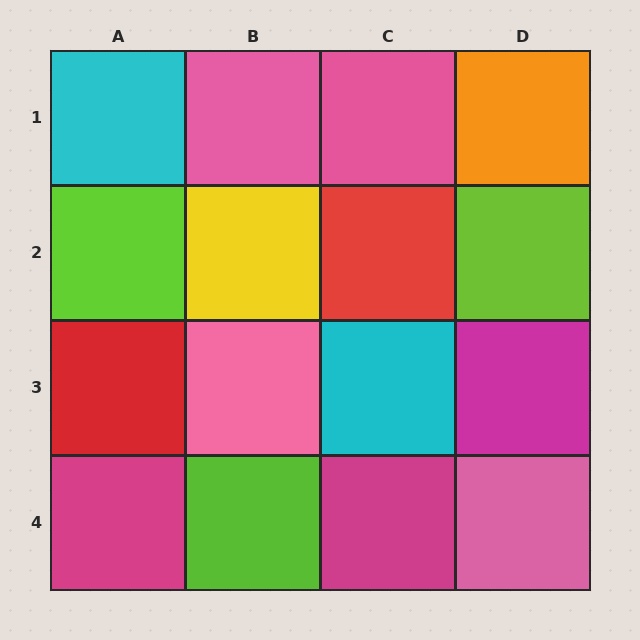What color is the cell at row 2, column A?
Lime.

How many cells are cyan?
2 cells are cyan.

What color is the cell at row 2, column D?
Lime.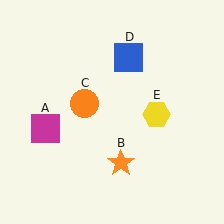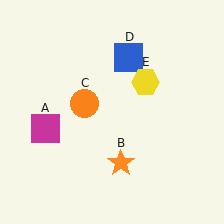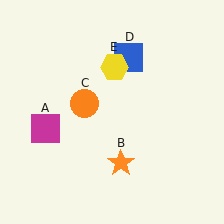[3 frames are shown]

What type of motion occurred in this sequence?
The yellow hexagon (object E) rotated counterclockwise around the center of the scene.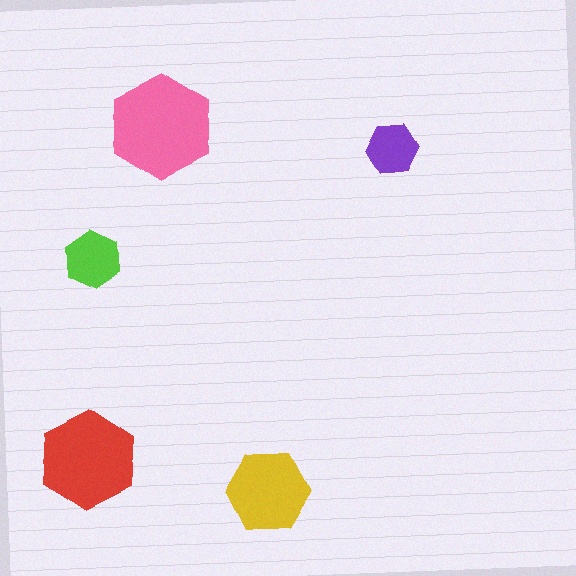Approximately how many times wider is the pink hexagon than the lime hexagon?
About 2 times wider.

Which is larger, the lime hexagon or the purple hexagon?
The lime one.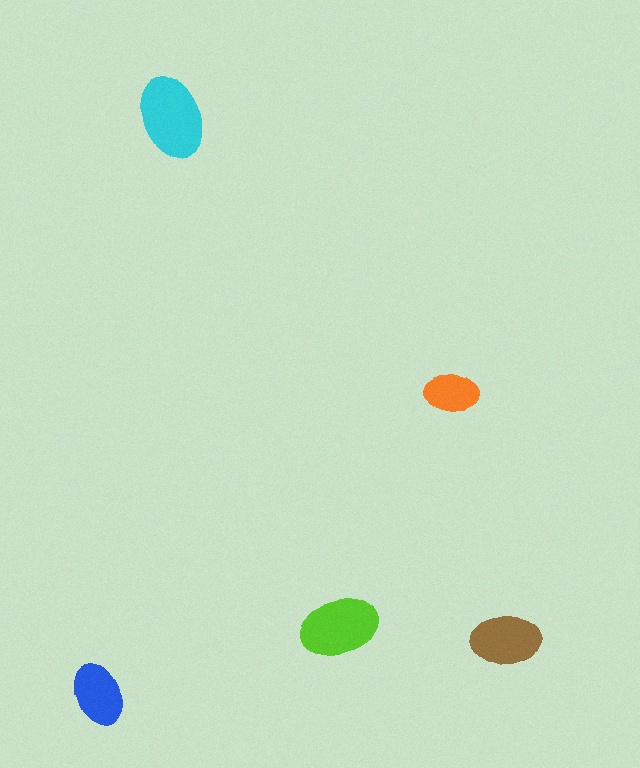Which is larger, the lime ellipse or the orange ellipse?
The lime one.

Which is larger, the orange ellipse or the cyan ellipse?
The cyan one.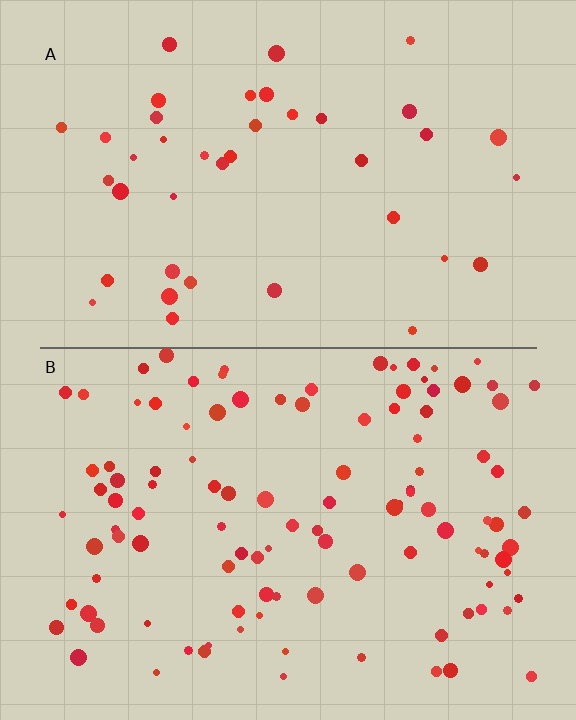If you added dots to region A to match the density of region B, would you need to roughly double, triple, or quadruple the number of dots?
Approximately triple.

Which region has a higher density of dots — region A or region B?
B (the bottom).